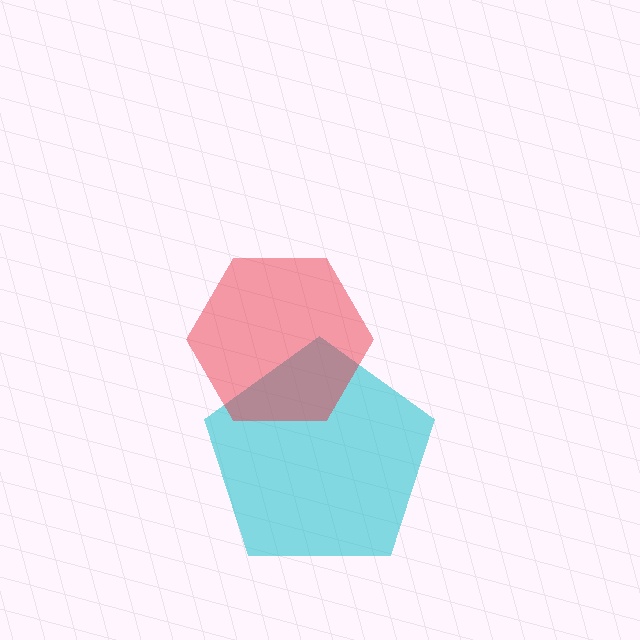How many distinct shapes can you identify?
There are 2 distinct shapes: a cyan pentagon, a red hexagon.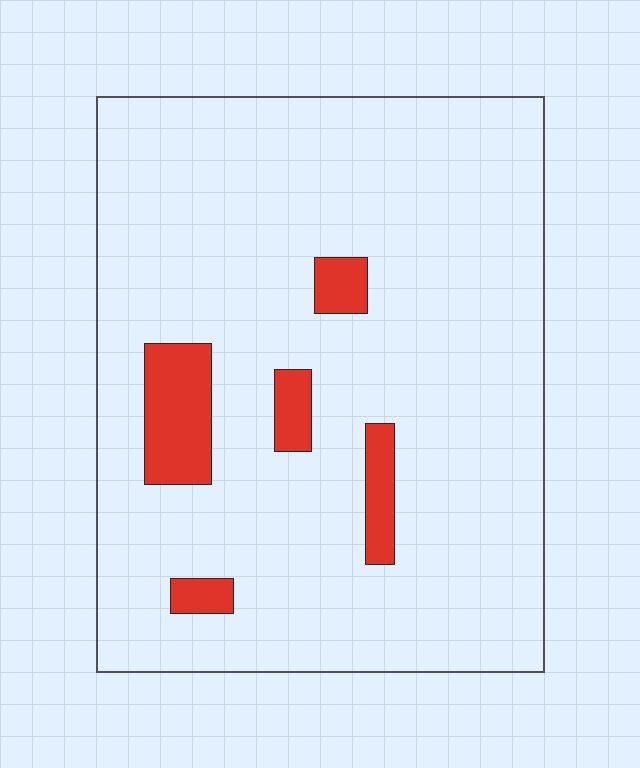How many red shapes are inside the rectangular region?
5.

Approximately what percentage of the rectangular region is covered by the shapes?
Approximately 10%.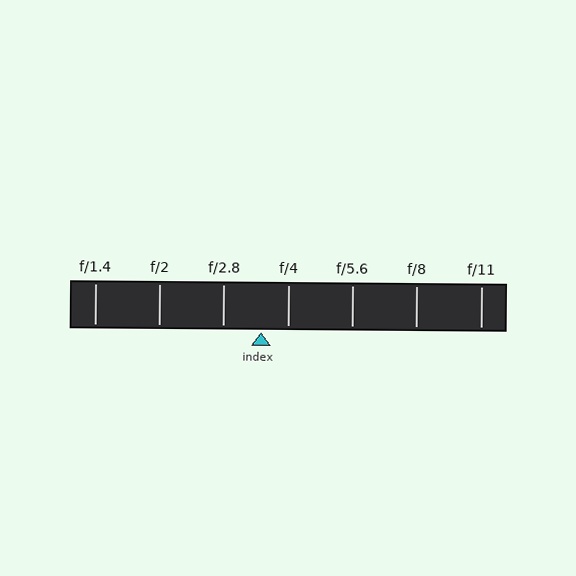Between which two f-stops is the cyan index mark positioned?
The index mark is between f/2.8 and f/4.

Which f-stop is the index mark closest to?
The index mark is closest to f/4.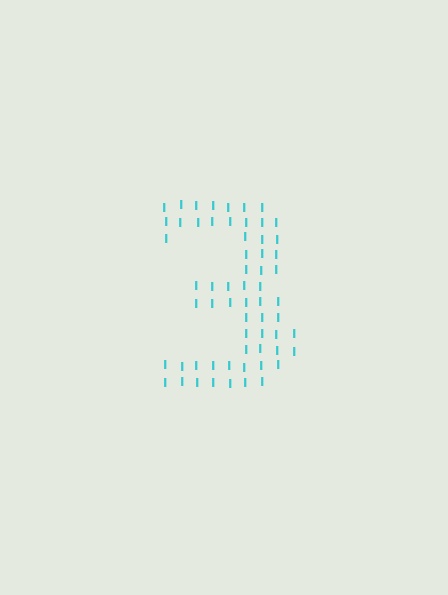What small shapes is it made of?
It is made of small letter I's.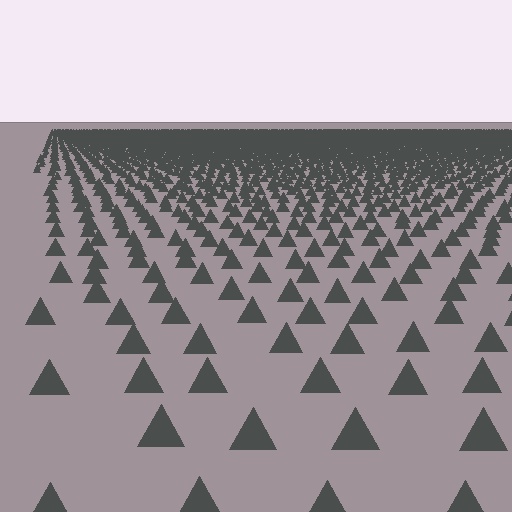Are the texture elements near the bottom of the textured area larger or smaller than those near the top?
Larger. Near the bottom, elements are closer to the viewer and appear at a bigger on-screen size.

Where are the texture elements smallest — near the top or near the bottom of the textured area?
Near the top.